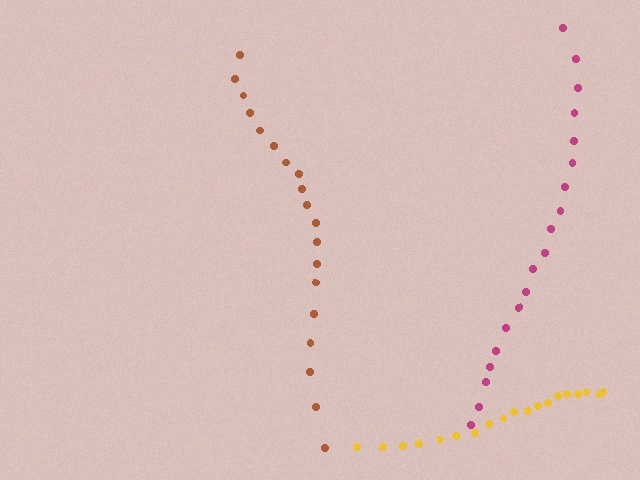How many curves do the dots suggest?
There are 3 distinct paths.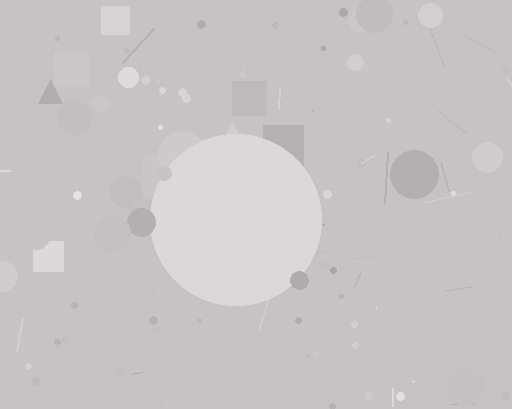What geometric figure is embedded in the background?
A circle is embedded in the background.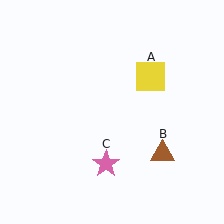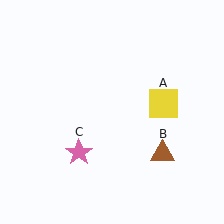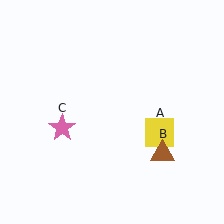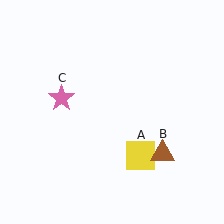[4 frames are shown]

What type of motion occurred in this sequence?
The yellow square (object A), pink star (object C) rotated clockwise around the center of the scene.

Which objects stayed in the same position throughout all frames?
Brown triangle (object B) remained stationary.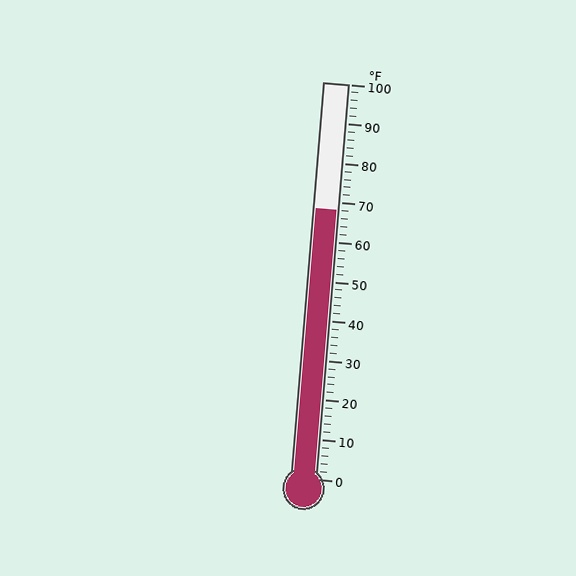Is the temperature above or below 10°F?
The temperature is above 10°F.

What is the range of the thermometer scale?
The thermometer scale ranges from 0°F to 100°F.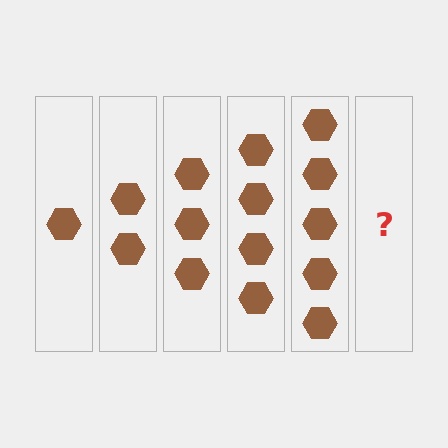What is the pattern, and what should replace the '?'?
The pattern is that each step adds one more hexagon. The '?' should be 6 hexagons.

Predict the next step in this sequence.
The next step is 6 hexagons.